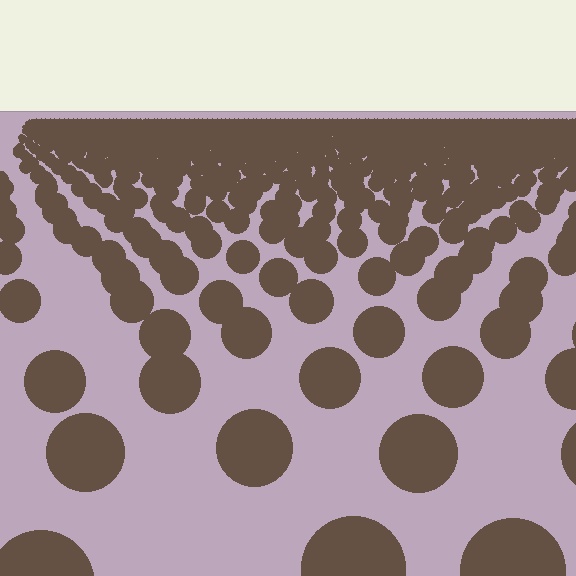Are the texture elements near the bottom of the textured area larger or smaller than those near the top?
Larger. Near the bottom, elements are closer to the viewer and appear at a bigger on-screen size.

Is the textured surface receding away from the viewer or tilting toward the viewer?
The surface is receding away from the viewer. Texture elements get smaller and denser toward the top.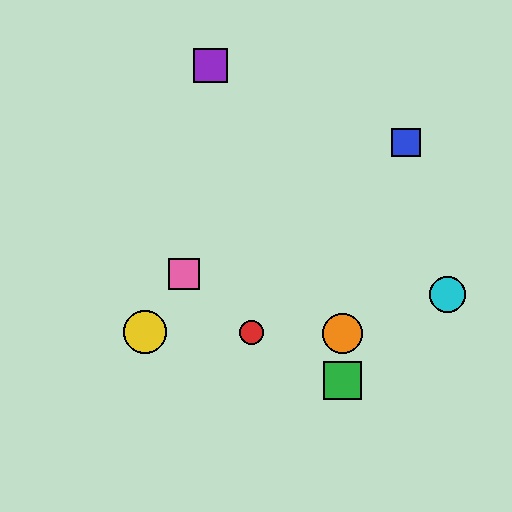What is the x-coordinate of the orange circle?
The orange circle is at x≈342.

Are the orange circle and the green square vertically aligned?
Yes, both are at x≈342.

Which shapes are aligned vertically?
The green square, the orange circle are aligned vertically.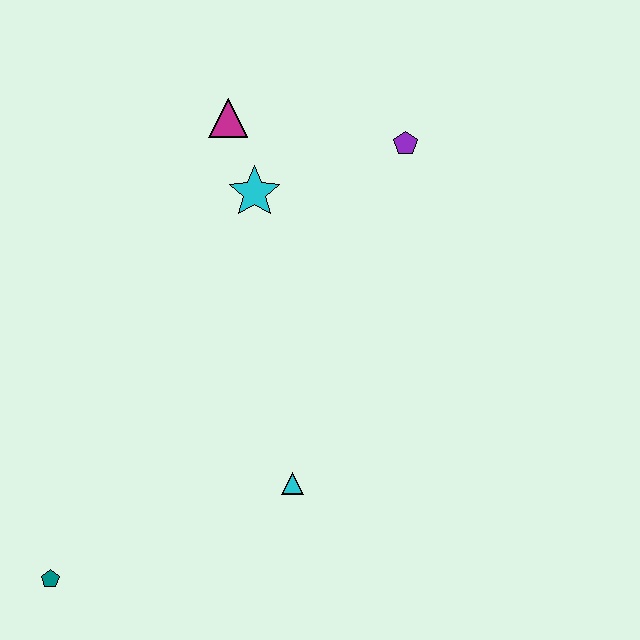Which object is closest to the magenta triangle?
The cyan star is closest to the magenta triangle.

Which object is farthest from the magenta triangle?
The teal pentagon is farthest from the magenta triangle.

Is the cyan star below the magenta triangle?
Yes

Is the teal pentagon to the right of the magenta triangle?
No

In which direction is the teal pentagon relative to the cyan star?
The teal pentagon is below the cyan star.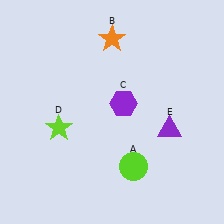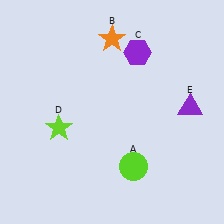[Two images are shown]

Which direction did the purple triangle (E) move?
The purple triangle (E) moved up.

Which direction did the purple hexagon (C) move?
The purple hexagon (C) moved up.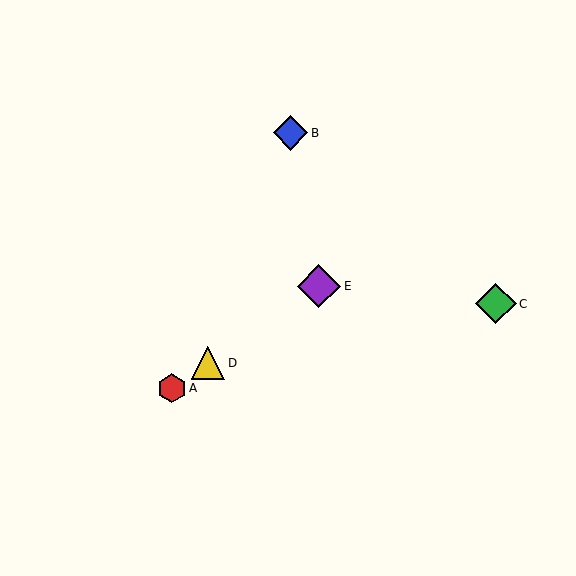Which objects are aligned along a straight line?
Objects A, D, E are aligned along a straight line.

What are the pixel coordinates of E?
Object E is at (319, 286).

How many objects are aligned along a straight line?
3 objects (A, D, E) are aligned along a straight line.